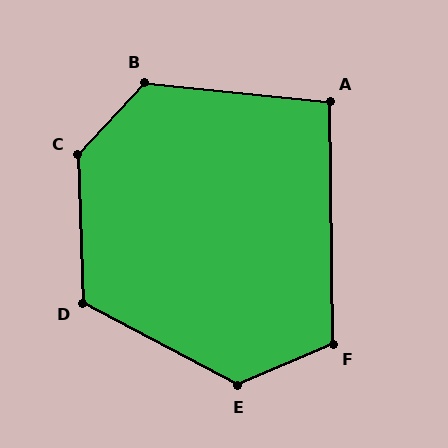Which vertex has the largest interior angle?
C, at approximately 135 degrees.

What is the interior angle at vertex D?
Approximately 120 degrees (obtuse).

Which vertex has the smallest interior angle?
A, at approximately 97 degrees.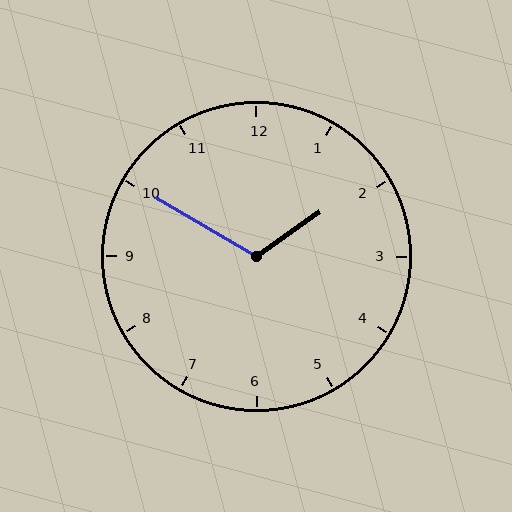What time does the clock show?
1:50.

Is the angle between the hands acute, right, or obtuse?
It is obtuse.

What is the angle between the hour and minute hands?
Approximately 115 degrees.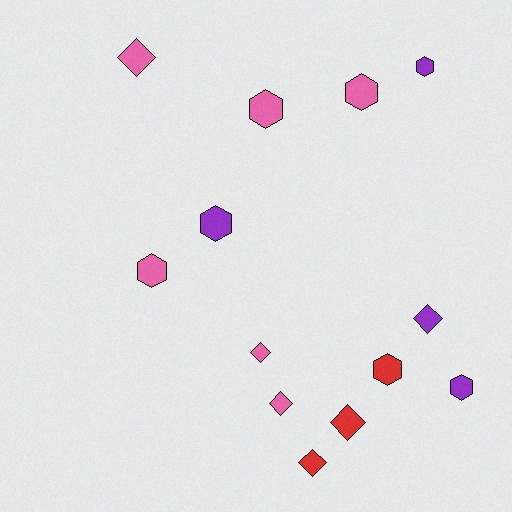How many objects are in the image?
There are 13 objects.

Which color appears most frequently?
Pink, with 6 objects.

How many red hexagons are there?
There is 1 red hexagon.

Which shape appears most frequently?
Hexagon, with 7 objects.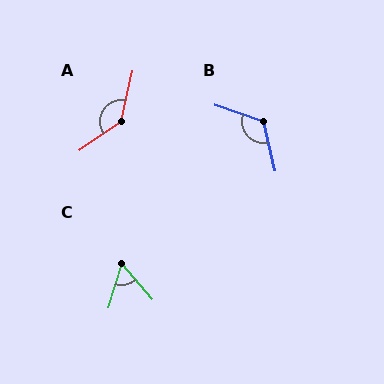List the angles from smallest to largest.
C (57°), B (122°), A (138°).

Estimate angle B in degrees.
Approximately 122 degrees.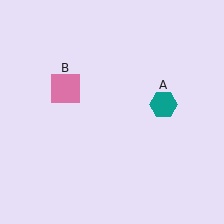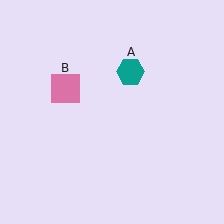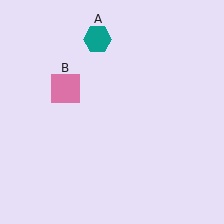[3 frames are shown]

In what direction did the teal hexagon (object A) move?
The teal hexagon (object A) moved up and to the left.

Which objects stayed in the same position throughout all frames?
Pink square (object B) remained stationary.